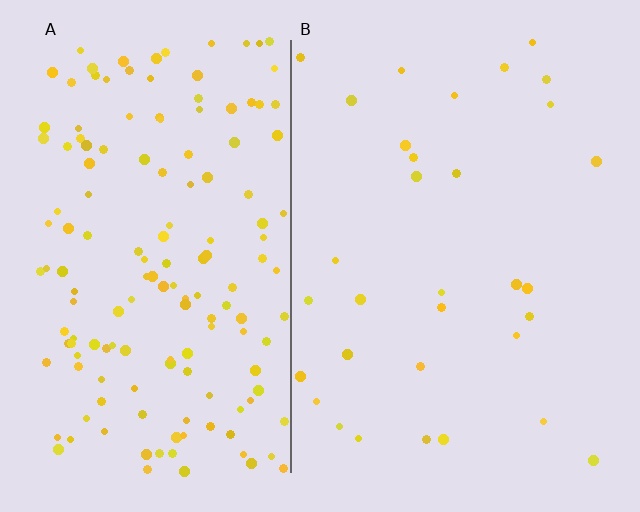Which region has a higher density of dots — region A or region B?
A (the left).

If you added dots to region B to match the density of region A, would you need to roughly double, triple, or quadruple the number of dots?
Approximately quadruple.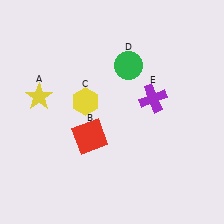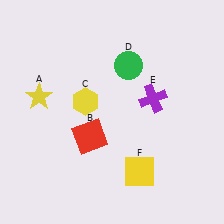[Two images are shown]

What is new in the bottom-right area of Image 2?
A yellow square (F) was added in the bottom-right area of Image 2.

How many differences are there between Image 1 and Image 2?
There is 1 difference between the two images.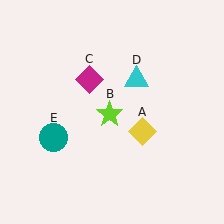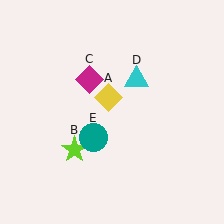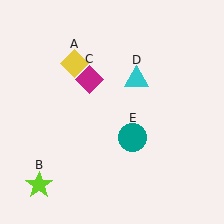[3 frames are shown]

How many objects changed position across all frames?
3 objects changed position: yellow diamond (object A), lime star (object B), teal circle (object E).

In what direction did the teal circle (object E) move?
The teal circle (object E) moved right.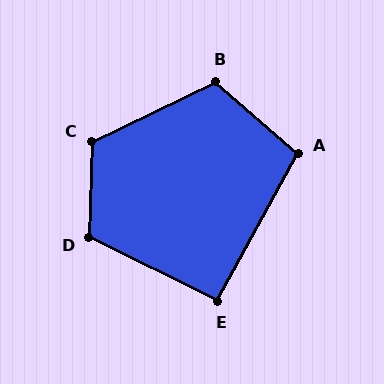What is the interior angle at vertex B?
Approximately 113 degrees (obtuse).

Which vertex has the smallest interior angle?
E, at approximately 92 degrees.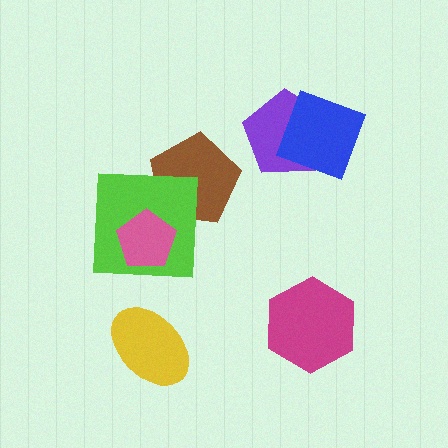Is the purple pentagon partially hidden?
Yes, it is partially covered by another shape.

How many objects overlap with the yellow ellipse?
0 objects overlap with the yellow ellipse.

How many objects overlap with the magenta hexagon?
0 objects overlap with the magenta hexagon.